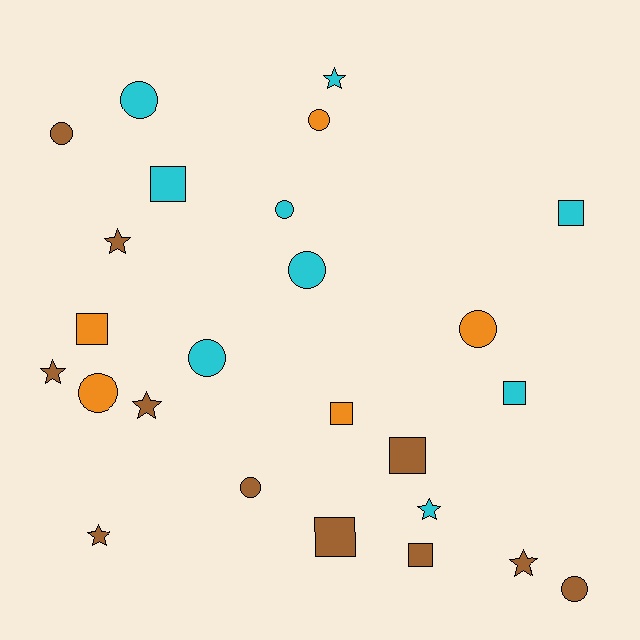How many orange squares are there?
There are 2 orange squares.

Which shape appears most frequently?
Circle, with 10 objects.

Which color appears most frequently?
Brown, with 11 objects.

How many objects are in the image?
There are 25 objects.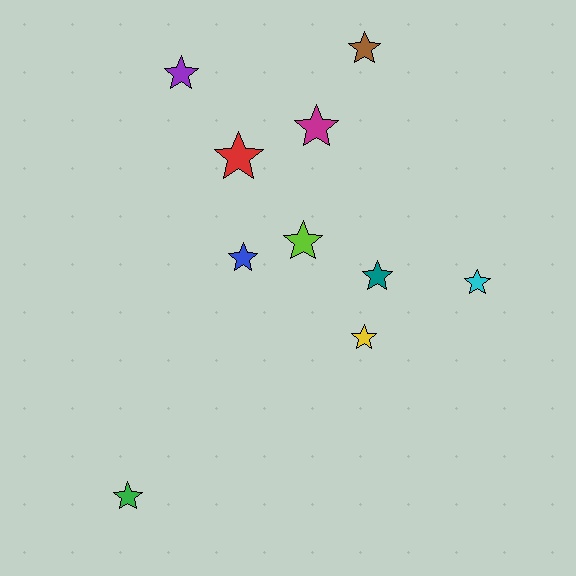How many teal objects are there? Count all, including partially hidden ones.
There is 1 teal object.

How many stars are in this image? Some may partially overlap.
There are 10 stars.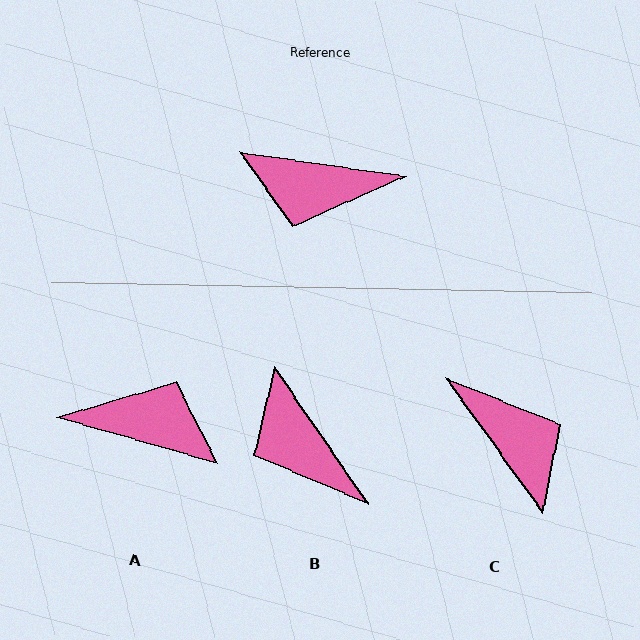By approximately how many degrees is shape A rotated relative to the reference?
Approximately 172 degrees counter-clockwise.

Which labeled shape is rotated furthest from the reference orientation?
A, about 172 degrees away.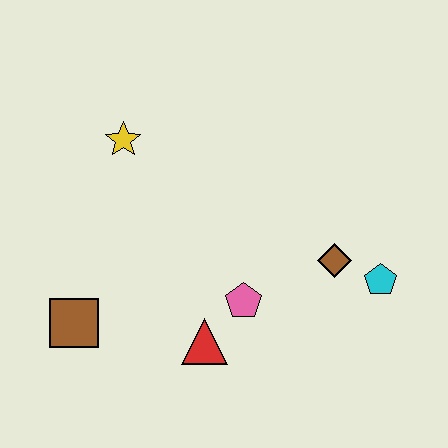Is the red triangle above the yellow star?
No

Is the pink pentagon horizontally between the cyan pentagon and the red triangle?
Yes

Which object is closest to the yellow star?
The brown square is closest to the yellow star.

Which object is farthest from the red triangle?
The yellow star is farthest from the red triangle.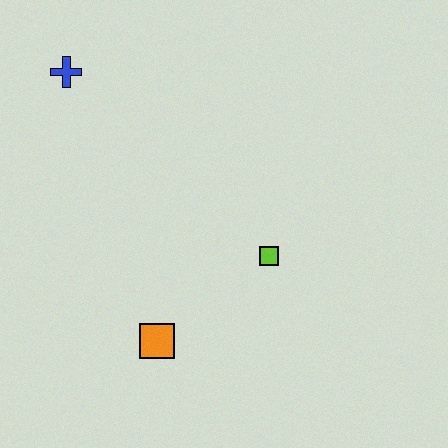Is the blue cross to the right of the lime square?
No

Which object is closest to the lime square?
The orange square is closest to the lime square.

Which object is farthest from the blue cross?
The orange square is farthest from the blue cross.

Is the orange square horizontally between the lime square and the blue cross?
Yes